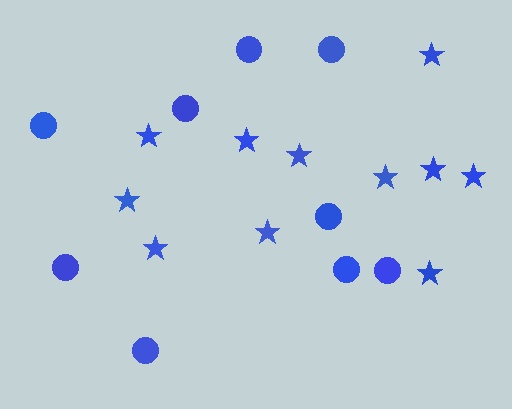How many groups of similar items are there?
There are 2 groups: one group of circles (9) and one group of stars (11).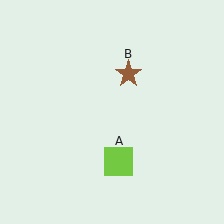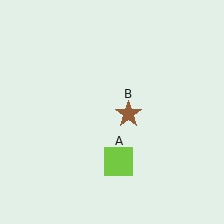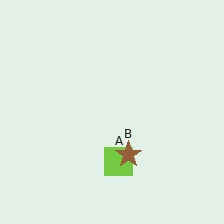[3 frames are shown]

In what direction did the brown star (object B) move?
The brown star (object B) moved down.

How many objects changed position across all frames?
1 object changed position: brown star (object B).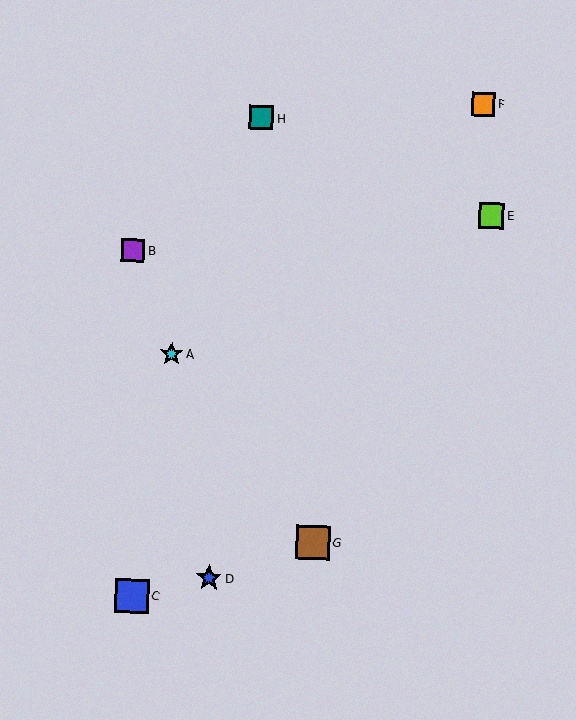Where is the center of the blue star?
The center of the blue star is at (209, 578).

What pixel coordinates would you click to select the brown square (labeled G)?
Click at (313, 542) to select the brown square G.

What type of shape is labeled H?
Shape H is a teal square.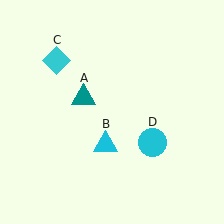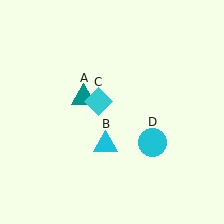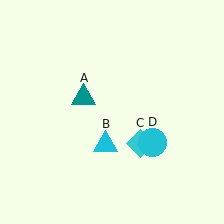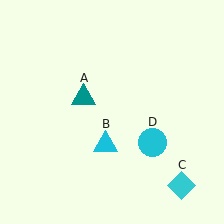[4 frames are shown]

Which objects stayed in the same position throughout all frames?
Teal triangle (object A) and cyan triangle (object B) and cyan circle (object D) remained stationary.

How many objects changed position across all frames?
1 object changed position: cyan diamond (object C).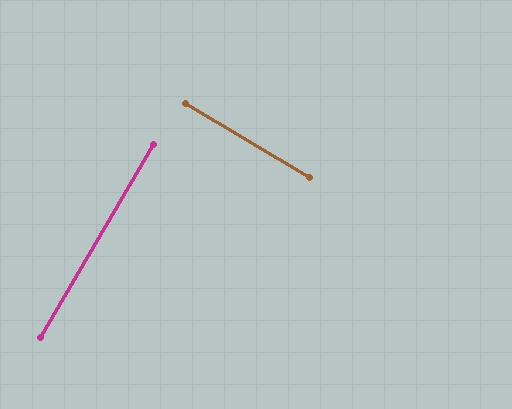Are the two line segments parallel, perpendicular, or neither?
Perpendicular — they meet at approximately 90°.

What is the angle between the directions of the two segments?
Approximately 90 degrees.